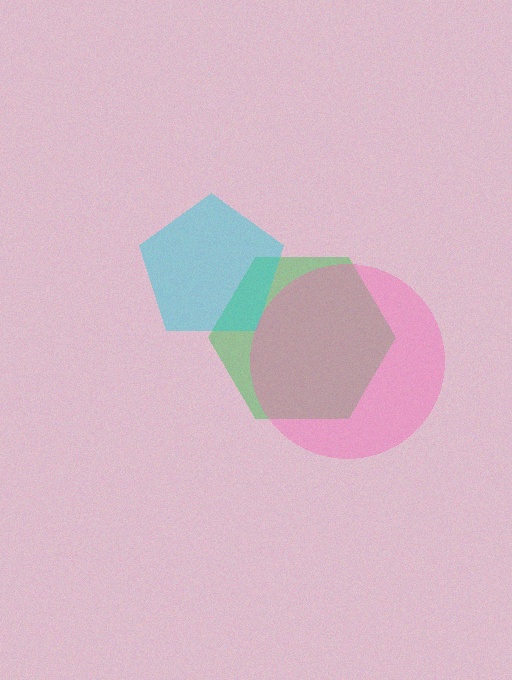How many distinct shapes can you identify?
There are 3 distinct shapes: a green hexagon, a cyan pentagon, a pink circle.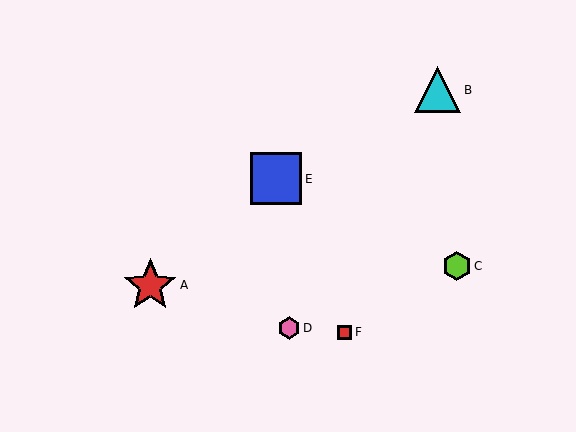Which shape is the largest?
The red star (labeled A) is the largest.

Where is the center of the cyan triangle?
The center of the cyan triangle is at (438, 90).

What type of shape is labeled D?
Shape D is a pink hexagon.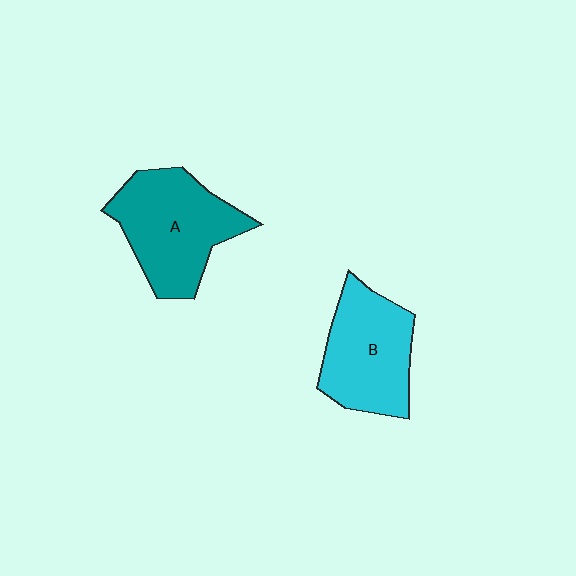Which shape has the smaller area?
Shape B (cyan).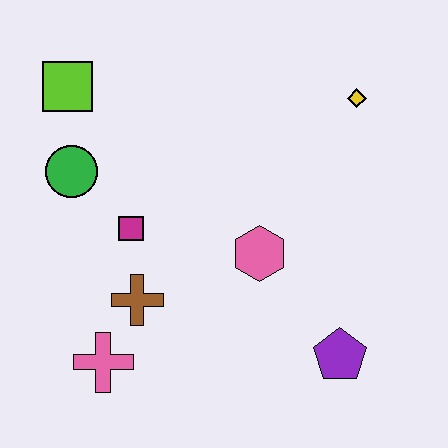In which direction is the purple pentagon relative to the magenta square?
The purple pentagon is to the right of the magenta square.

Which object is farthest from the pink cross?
The yellow diamond is farthest from the pink cross.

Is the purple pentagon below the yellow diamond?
Yes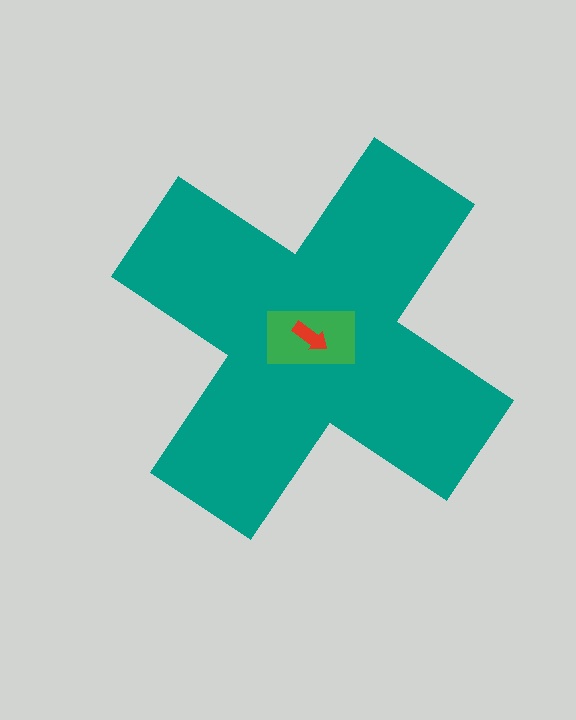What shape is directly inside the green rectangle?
The red arrow.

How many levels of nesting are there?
3.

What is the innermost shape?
The red arrow.